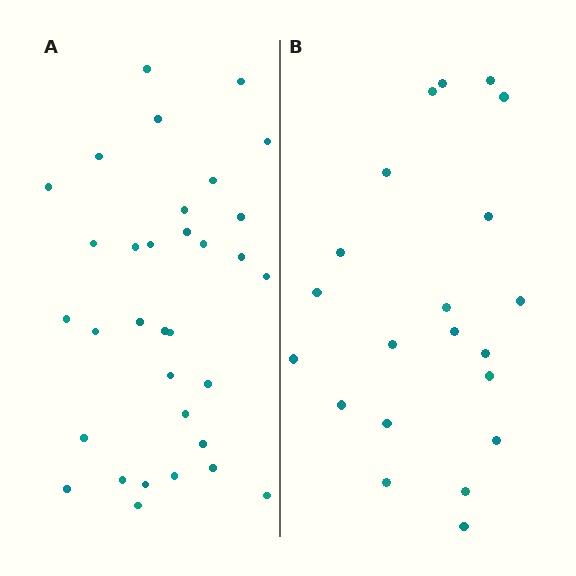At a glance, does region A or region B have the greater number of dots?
Region A (the left region) has more dots.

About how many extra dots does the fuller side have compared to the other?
Region A has roughly 12 or so more dots than region B.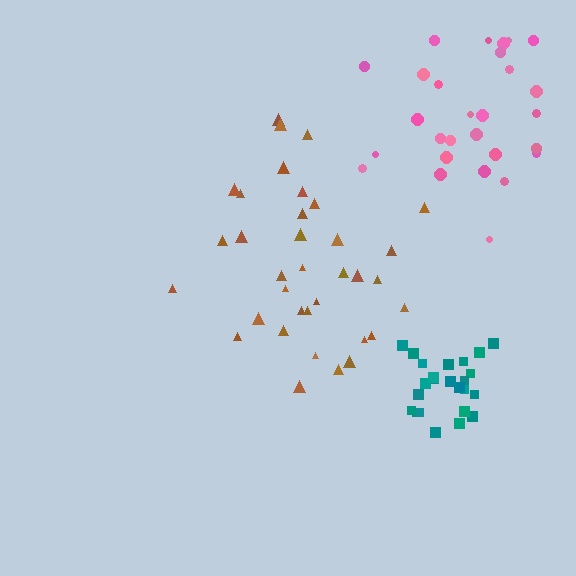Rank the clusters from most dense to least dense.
teal, brown, pink.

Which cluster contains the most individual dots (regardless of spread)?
Brown (35).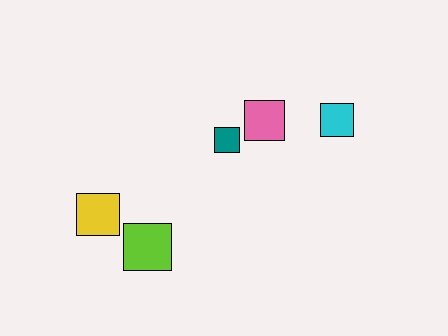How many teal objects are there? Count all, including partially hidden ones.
There is 1 teal object.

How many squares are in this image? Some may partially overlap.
There are 5 squares.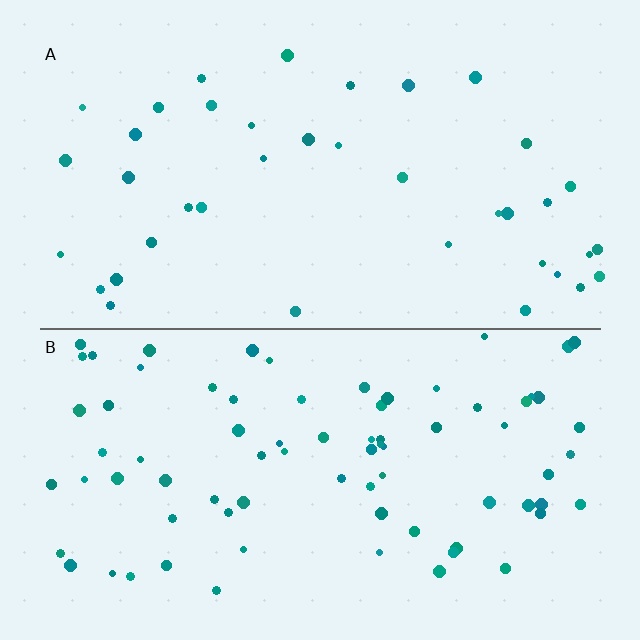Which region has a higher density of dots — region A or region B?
B (the bottom).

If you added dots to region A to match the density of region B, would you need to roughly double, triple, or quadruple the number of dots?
Approximately double.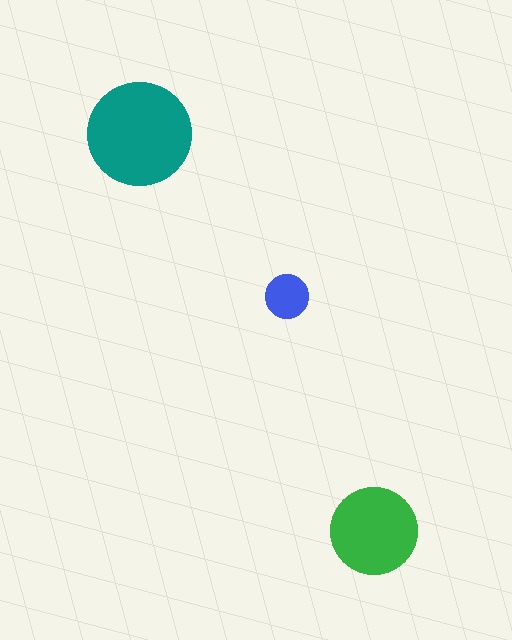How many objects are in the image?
There are 3 objects in the image.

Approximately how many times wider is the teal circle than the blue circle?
About 2.5 times wider.